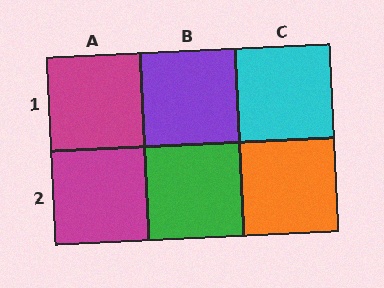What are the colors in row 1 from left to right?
Magenta, purple, cyan.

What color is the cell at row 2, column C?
Orange.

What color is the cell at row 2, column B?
Green.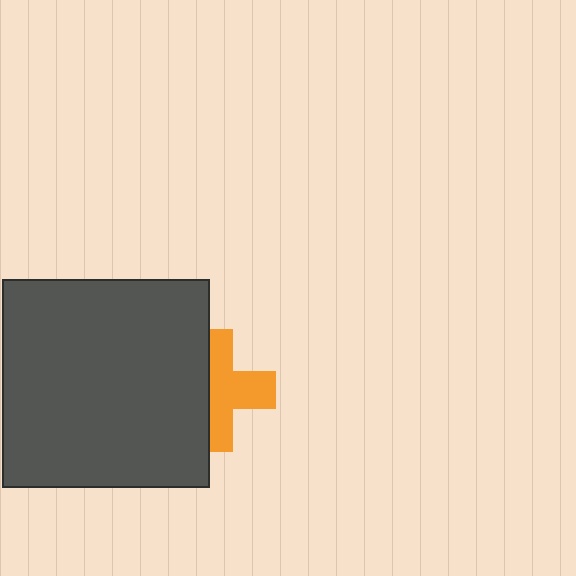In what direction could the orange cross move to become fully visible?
The orange cross could move right. That would shift it out from behind the dark gray square entirely.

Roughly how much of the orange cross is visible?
About half of it is visible (roughly 57%).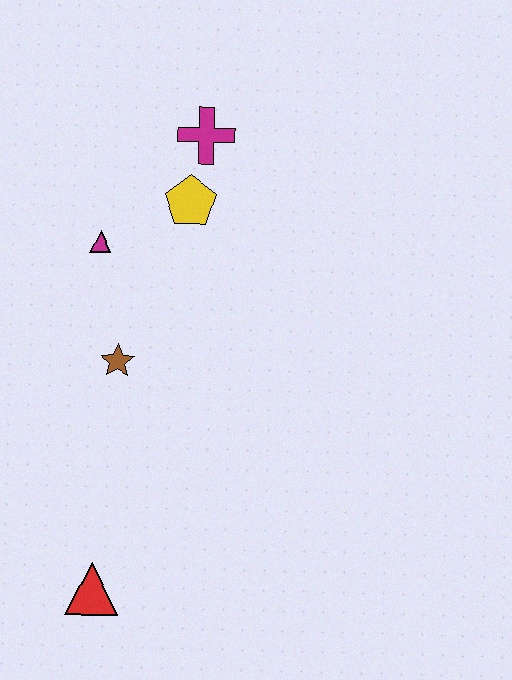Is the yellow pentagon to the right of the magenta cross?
No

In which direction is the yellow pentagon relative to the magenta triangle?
The yellow pentagon is to the right of the magenta triangle.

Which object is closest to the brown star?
The magenta triangle is closest to the brown star.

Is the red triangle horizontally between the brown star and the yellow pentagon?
No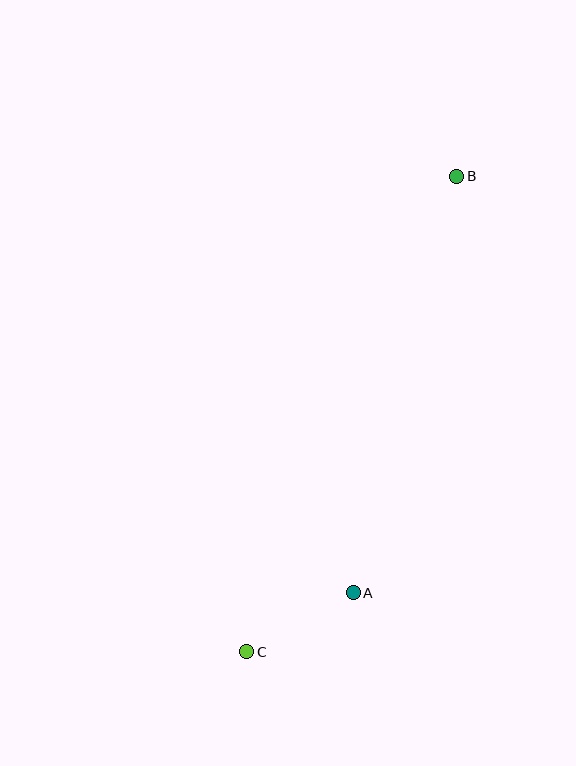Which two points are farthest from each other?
Points B and C are farthest from each other.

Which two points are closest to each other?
Points A and C are closest to each other.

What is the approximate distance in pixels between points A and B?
The distance between A and B is approximately 429 pixels.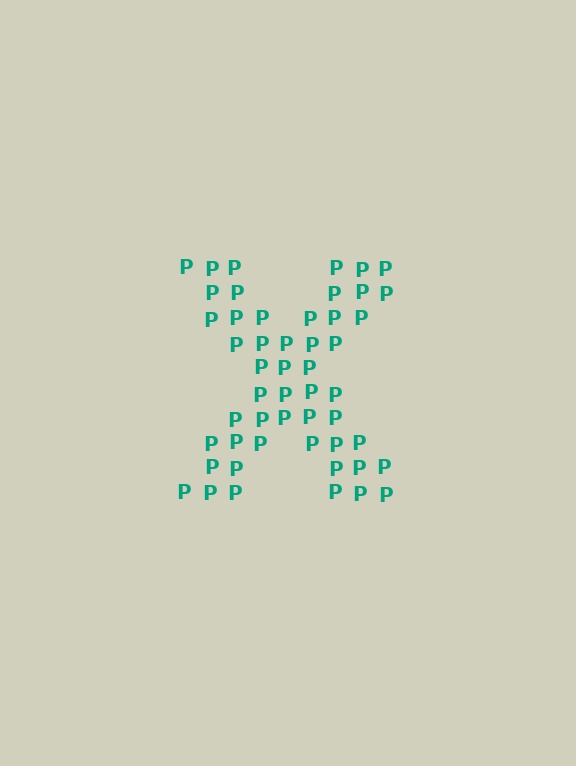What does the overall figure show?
The overall figure shows the letter X.